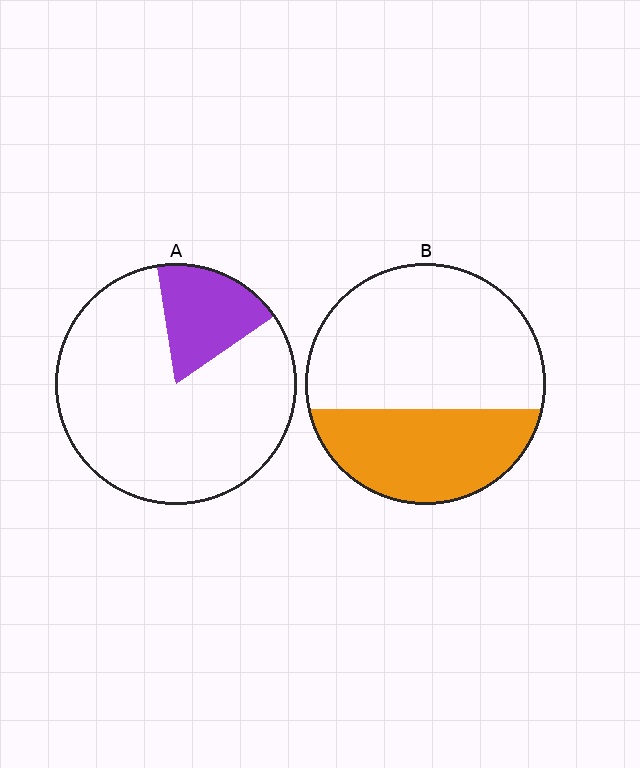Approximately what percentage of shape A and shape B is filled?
A is approximately 20% and B is approximately 35%.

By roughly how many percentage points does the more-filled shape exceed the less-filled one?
By roughly 20 percentage points (B over A).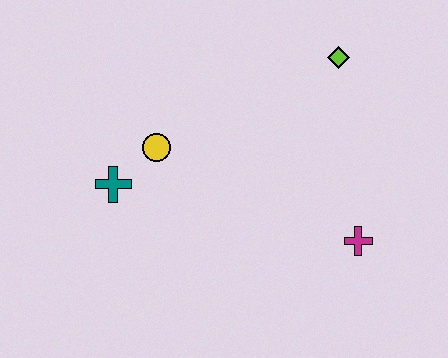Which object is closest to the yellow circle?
The teal cross is closest to the yellow circle.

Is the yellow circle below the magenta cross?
No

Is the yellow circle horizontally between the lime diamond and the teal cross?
Yes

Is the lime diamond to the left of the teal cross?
No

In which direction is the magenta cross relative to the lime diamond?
The magenta cross is below the lime diamond.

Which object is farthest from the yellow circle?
The magenta cross is farthest from the yellow circle.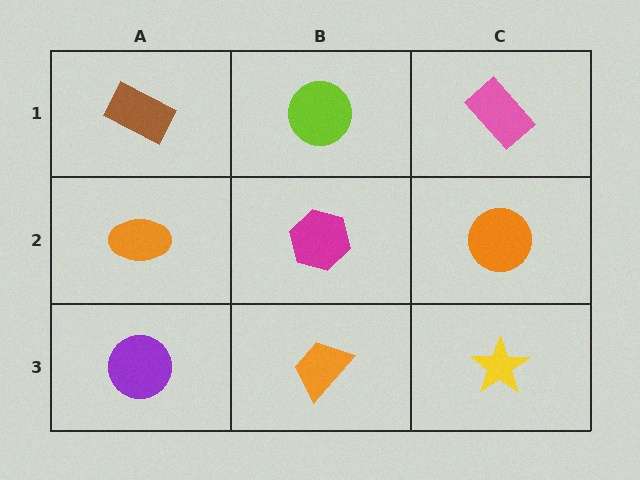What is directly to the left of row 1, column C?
A lime circle.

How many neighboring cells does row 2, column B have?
4.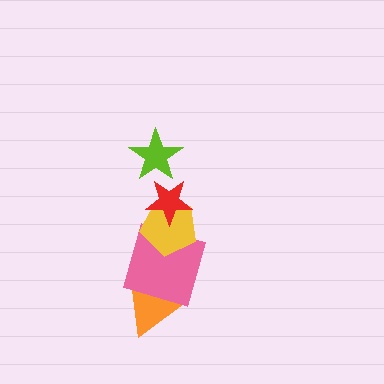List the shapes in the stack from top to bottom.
From top to bottom: the lime star, the red star, the yellow pentagon, the pink square, the orange triangle.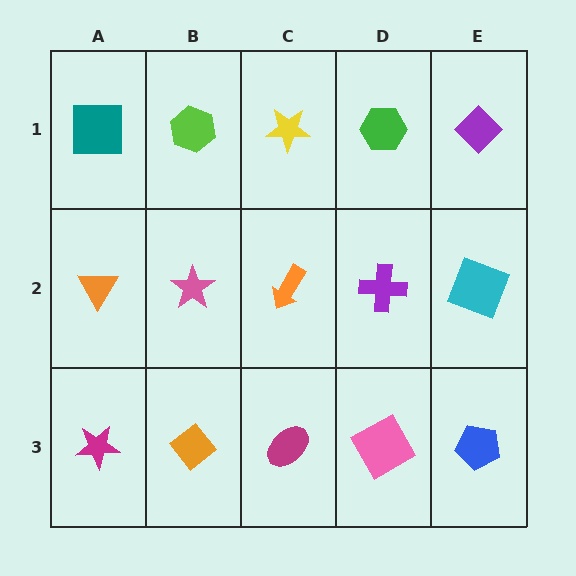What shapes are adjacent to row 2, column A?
A teal square (row 1, column A), a magenta star (row 3, column A), a pink star (row 2, column B).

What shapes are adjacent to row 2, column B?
A lime hexagon (row 1, column B), an orange diamond (row 3, column B), an orange triangle (row 2, column A), an orange arrow (row 2, column C).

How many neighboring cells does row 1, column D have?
3.